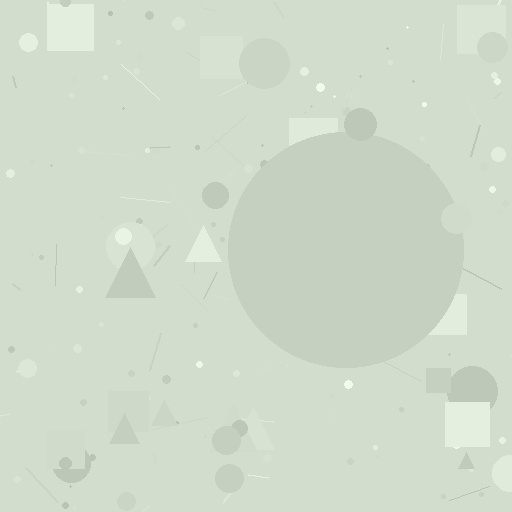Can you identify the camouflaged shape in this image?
The camouflaged shape is a circle.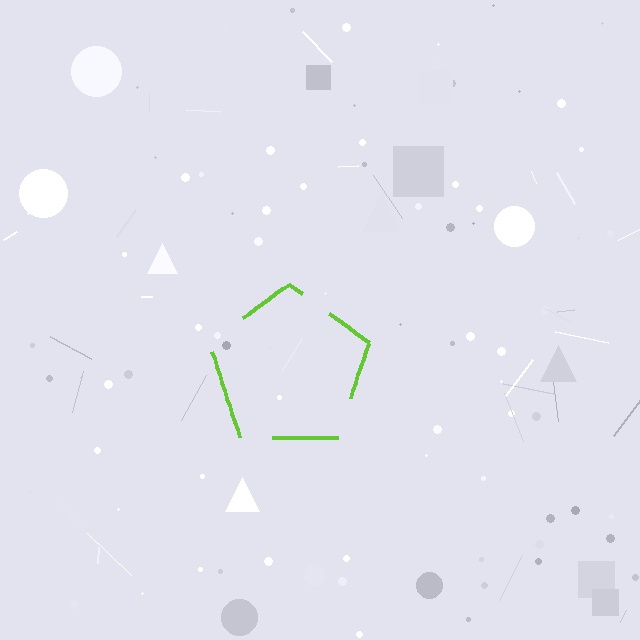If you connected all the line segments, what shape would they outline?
They would outline a pentagon.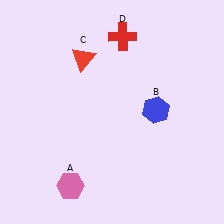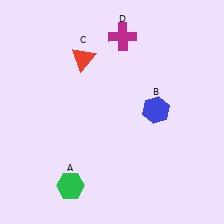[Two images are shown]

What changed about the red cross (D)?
In Image 1, D is red. In Image 2, it changed to magenta.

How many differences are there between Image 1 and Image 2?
There are 2 differences between the two images.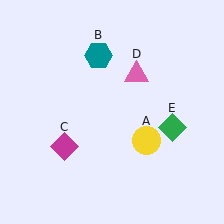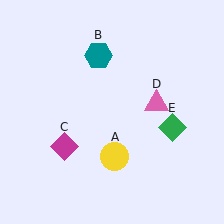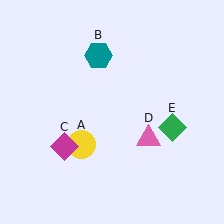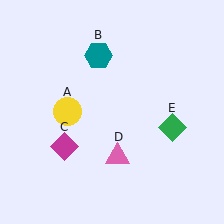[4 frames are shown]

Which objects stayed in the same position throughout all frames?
Teal hexagon (object B) and magenta diamond (object C) and green diamond (object E) remained stationary.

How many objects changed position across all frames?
2 objects changed position: yellow circle (object A), pink triangle (object D).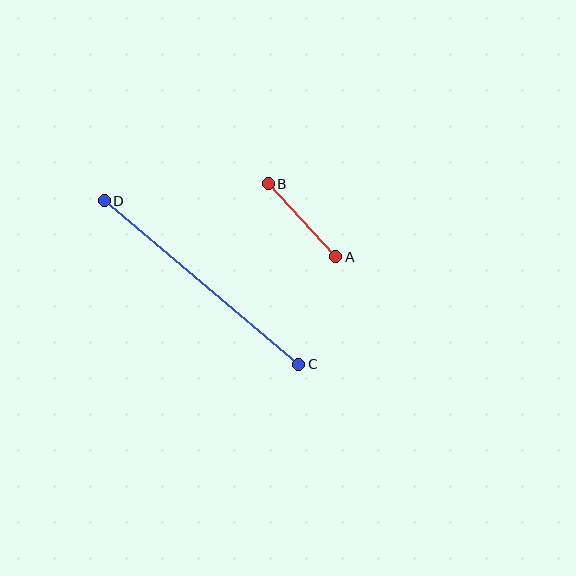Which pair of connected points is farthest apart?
Points C and D are farthest apart.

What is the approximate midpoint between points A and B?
The midpoint is at approximately (302, 220) pixels.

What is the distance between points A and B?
The distance is approximately 100 pixels.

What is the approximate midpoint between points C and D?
The midpoint is at approximately (202, 282) pixels.